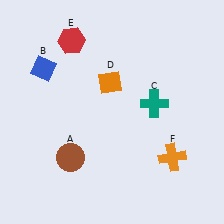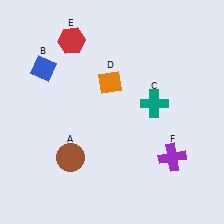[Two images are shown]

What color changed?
The cross (F) changed from orange in Image 1 to purple in Image 2.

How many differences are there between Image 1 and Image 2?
There is 1 difference between the two images.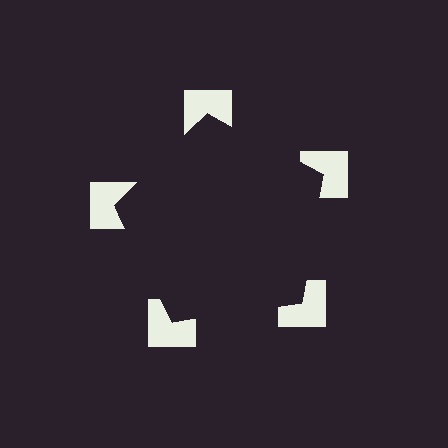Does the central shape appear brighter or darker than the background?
It typically appears slightly darker than the background, even though no actual brightness change is drawn.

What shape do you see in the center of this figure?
An illusory pentagon — its edges are inferred from the aligned wedge cuts in the notched squares, not physically drawn.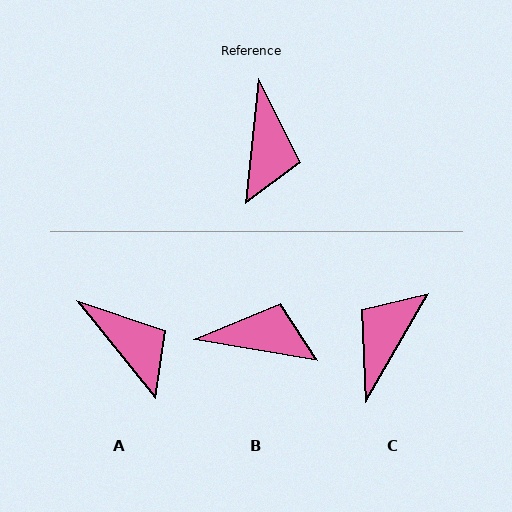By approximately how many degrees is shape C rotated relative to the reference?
Approximately 156 degrees counter-clockwise.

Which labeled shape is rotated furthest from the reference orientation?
C, about 156 degrees away.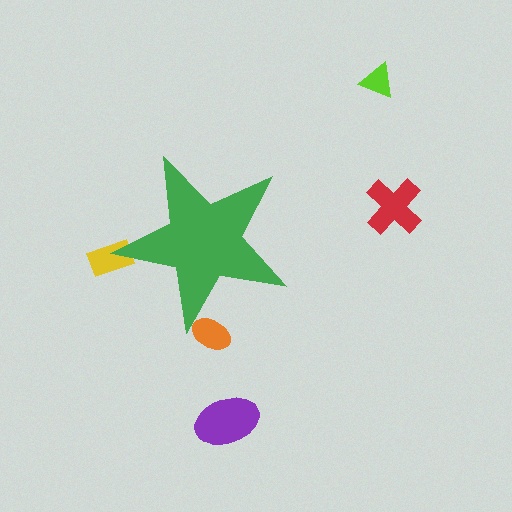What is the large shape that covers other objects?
A green star.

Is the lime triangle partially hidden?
No, the lime triangle is fully visible.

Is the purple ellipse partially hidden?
No, the purple ellipse is fully visible.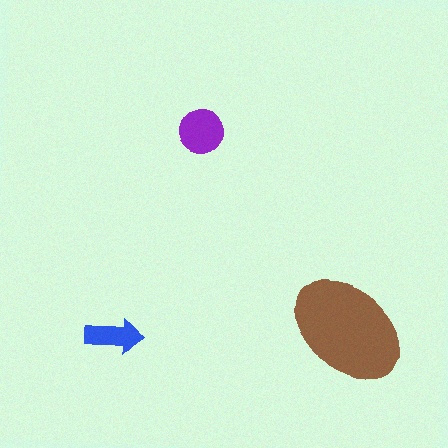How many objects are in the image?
There are 3 objects in the image.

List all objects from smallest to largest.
The blue arrow, the purple circle, the brown ellipse.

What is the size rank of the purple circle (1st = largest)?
2nd.